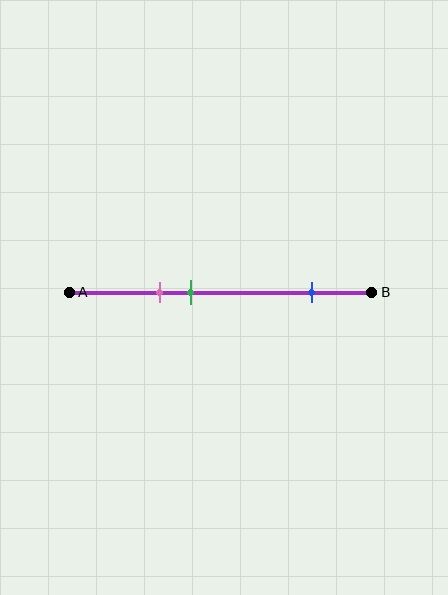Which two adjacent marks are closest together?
The pink and green marks are the closest adjacent pair.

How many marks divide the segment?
There are 3 marks dividing the segment.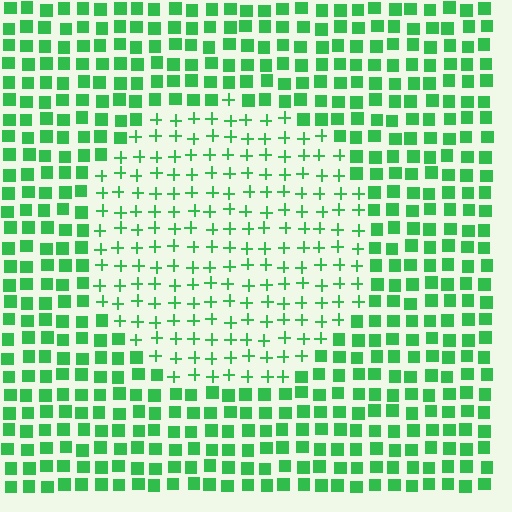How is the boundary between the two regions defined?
The boundary is defined by a change in element shape: plus signs inside vs. squares outside. All elements share the same color and spacing.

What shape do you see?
I see a circle.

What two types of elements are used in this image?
The image uses plus signs inside the circle region and squares outside it.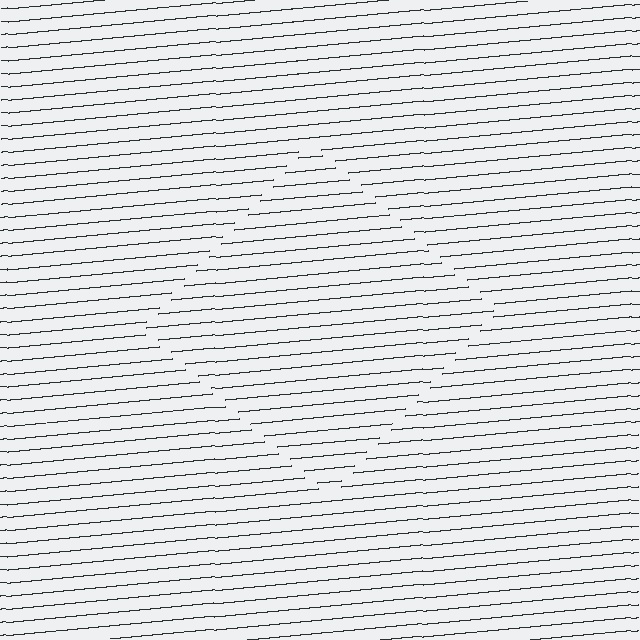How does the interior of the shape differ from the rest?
The interior of the shape contains the same grating, shifted by half a period — the contour is defined by the phase discontinuity where line-ends from the inner and outer gratings abut.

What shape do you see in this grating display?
An illusory square. The interior of the shape contains the same grating, shifted by half a period — the contour is defined by the phase discontinuity where line-ends from the inner and outer gratings abut.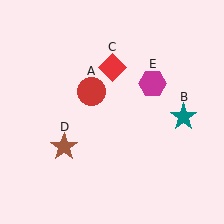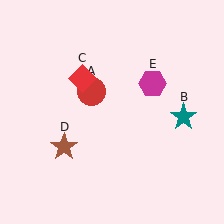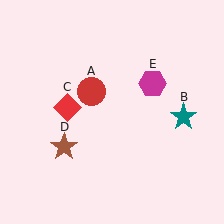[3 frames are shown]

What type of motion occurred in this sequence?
The red diamond (object C) rotated counterclockwise around the center of the scene.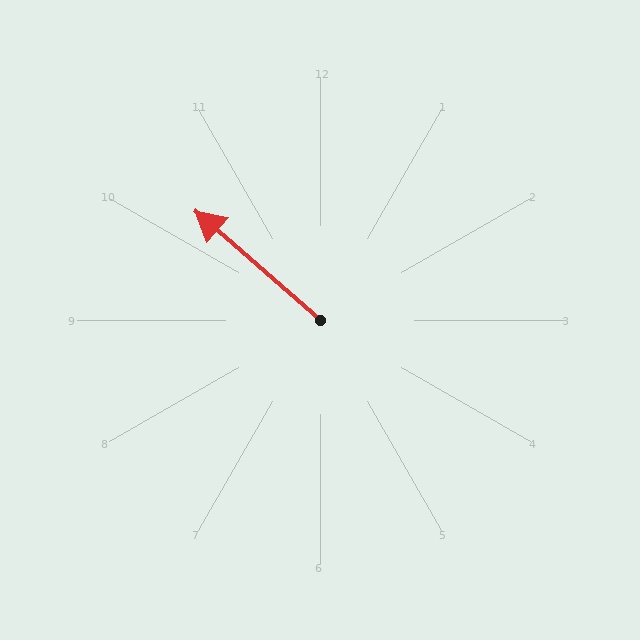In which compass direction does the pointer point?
Northwest.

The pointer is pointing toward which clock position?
Roughly 10 o'clock.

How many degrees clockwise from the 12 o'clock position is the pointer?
Approximately 311 degrees.